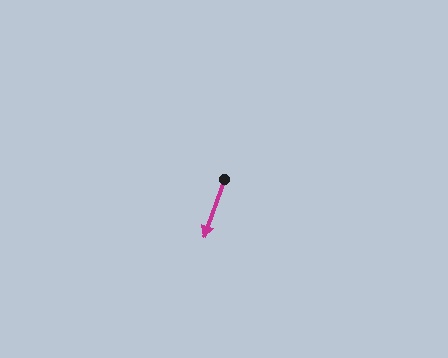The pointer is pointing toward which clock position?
Roughly 7 o'clock.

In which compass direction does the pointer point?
South.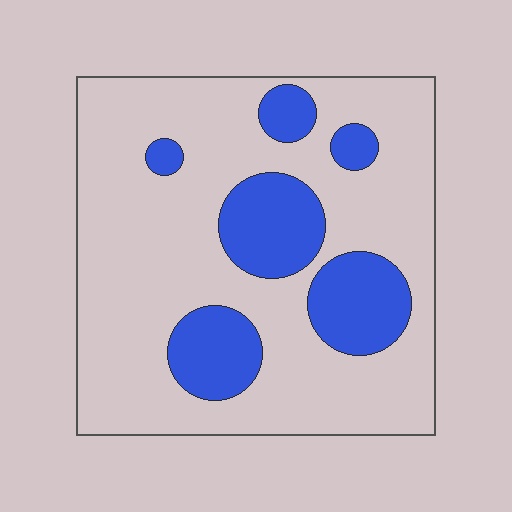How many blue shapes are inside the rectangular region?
6.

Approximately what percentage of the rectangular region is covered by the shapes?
Approximately 25%.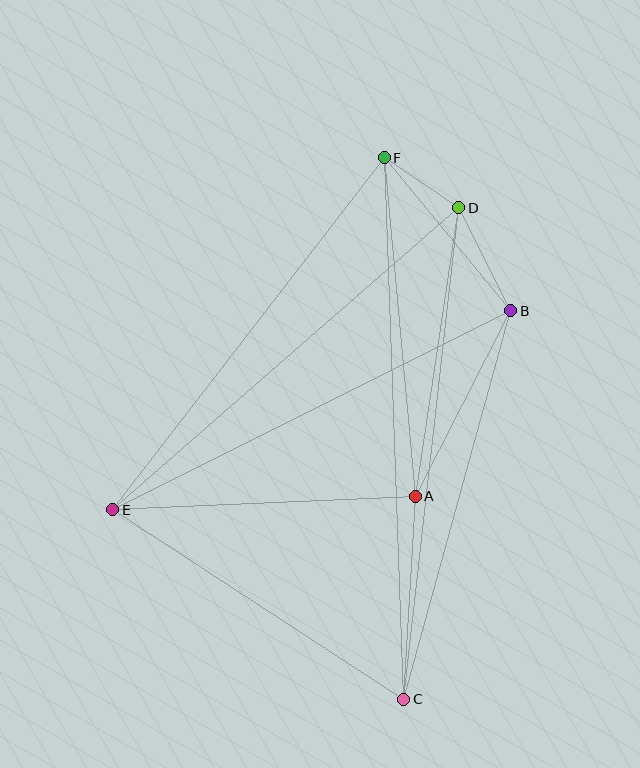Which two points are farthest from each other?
Points C and F are farthest from each other.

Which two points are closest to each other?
Points D and F are closest to each other.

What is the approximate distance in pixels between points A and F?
The distance between A and F is approximately 340 pixels.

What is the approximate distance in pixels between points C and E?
The distance between C and E is approximately 347 pixels.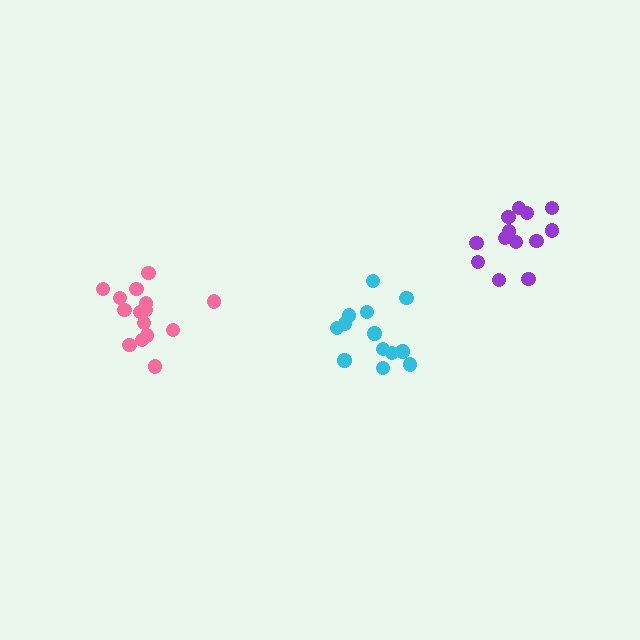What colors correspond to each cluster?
The clusters are colored: pink, cyan, purple.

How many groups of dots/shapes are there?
There are 3 groups.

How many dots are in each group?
Group 1: 15 dots, Group 2: 13 dots, Group 3: 13 dots (41 total).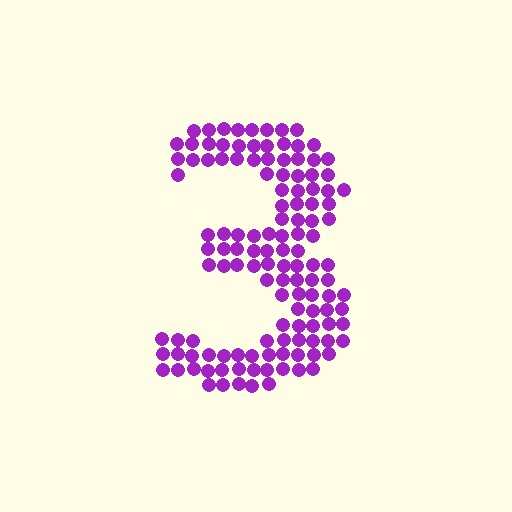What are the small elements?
The small elements are circles.